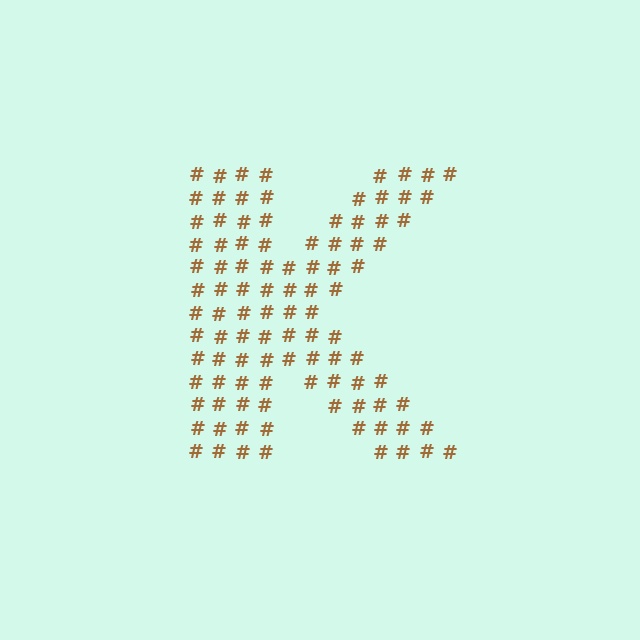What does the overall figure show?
The overall figure shows the letter K.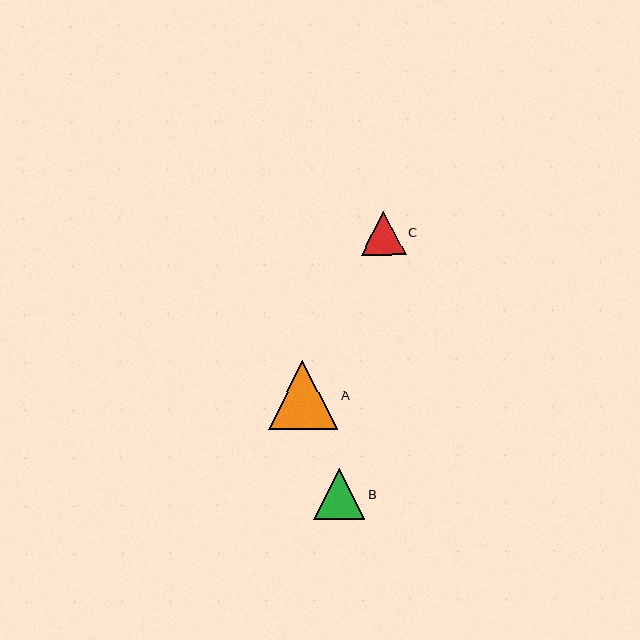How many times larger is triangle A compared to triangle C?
Triangle A is approximately 1.5 times the size of triangle C.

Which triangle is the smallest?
Triangle C is the smallest with a size of approximately 45 pixels.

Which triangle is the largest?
Triangle A is the largest with a size of approximately 69 pixels.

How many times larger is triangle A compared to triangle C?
Triangle A is approximately 1.5 times the size of triangle C.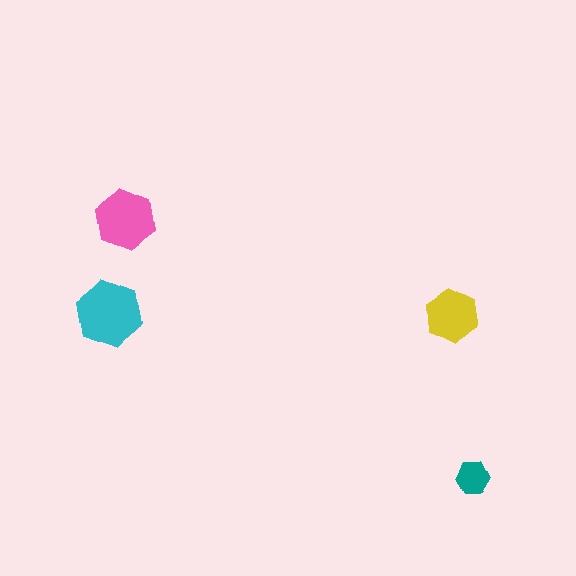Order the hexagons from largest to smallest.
the cyan one, the pink one, the yellow one, the teal one.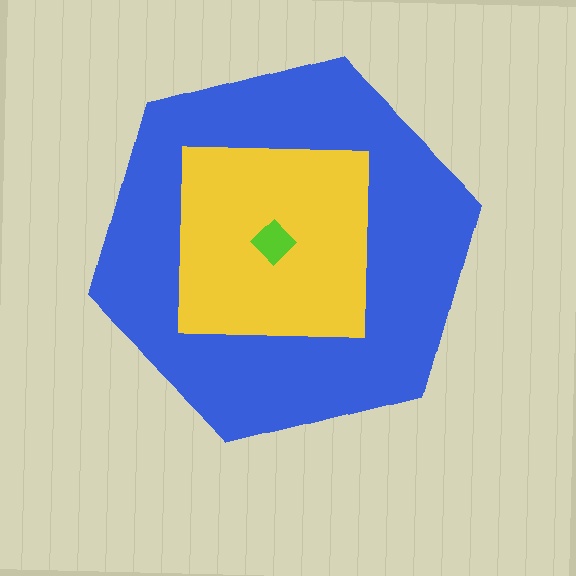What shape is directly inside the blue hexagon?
The yellow square.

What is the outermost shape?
The blue hexagon.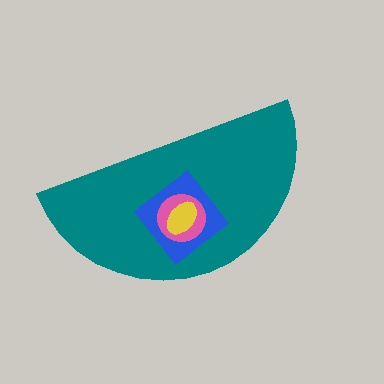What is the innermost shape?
The yellow ellipse.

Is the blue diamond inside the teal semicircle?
Yes.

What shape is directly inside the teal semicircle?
The blue diamond.